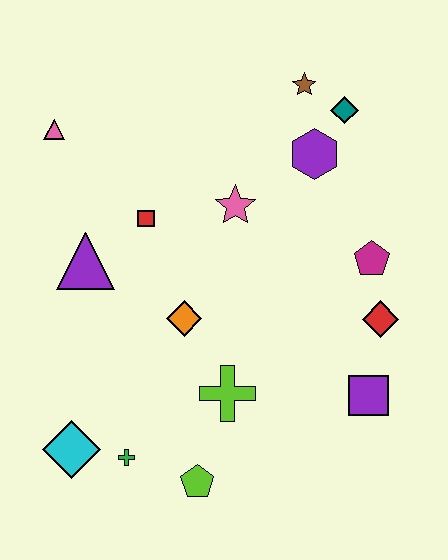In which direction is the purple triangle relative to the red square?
The purple triangle is to the left of the red square.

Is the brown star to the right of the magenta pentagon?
No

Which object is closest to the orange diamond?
The lime cross is closest to the orange diamond.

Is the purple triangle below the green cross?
No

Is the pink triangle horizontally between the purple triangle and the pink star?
No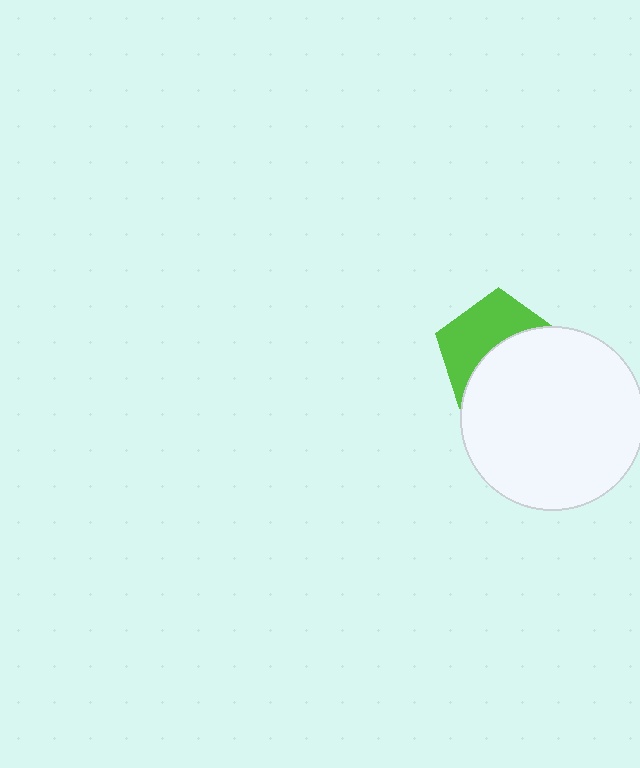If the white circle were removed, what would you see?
You would see the complete lime pentagon.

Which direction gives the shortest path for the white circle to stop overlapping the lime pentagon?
Moving down gives the shortest separation.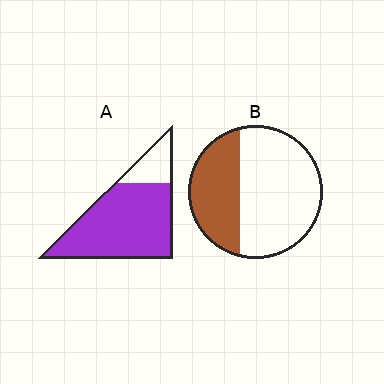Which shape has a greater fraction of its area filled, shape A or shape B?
Shape A.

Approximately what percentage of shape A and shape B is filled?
A is approximately 80% and B is approximately 35%.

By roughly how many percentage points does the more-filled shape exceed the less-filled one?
By roughly 45 percentage points (A over B).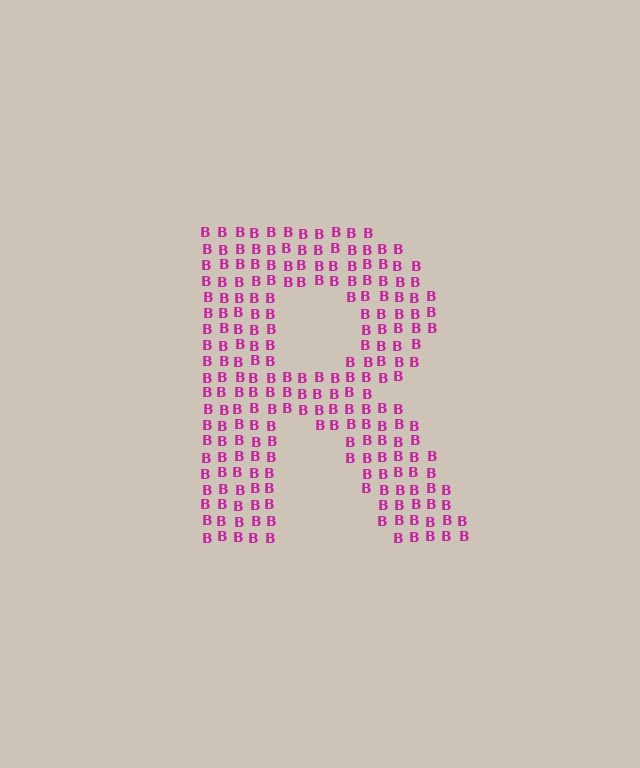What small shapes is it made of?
It is made of small letter B's.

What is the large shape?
The large shape is the letter R.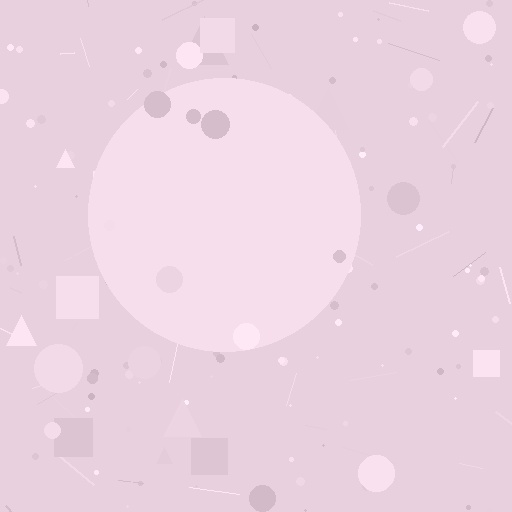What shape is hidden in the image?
A circle is hidden in the image.